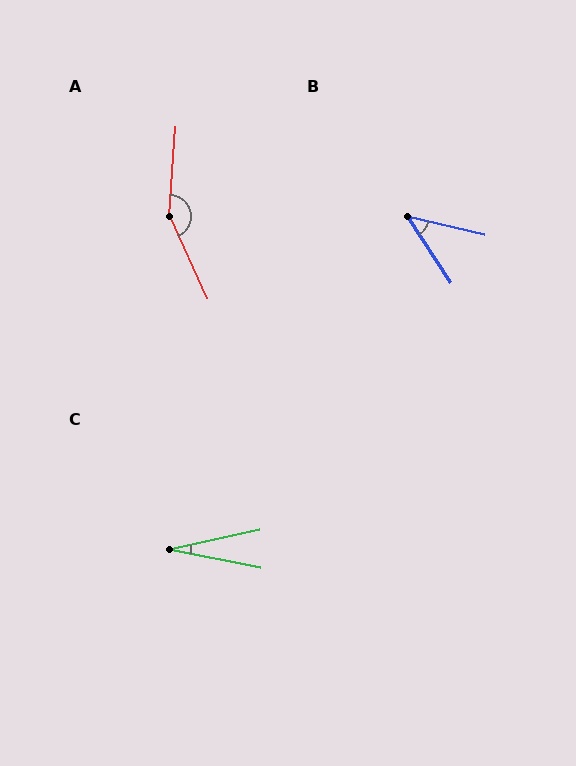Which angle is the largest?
A, at approximately 151 degrees.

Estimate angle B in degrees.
Approximately 44 degrees.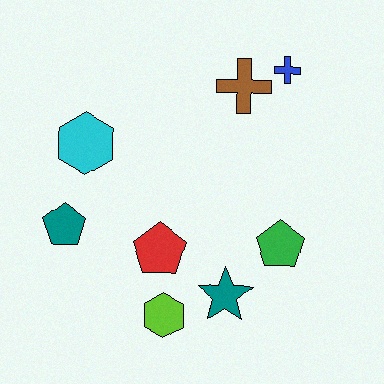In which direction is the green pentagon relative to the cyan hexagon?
The green pentagon is to the right of the cyan hexagon.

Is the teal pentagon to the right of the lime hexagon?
No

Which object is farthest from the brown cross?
The lime hexagon is farthest from the brown cross.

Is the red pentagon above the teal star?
Yes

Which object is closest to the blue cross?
The brown cross is closest to the blue cross.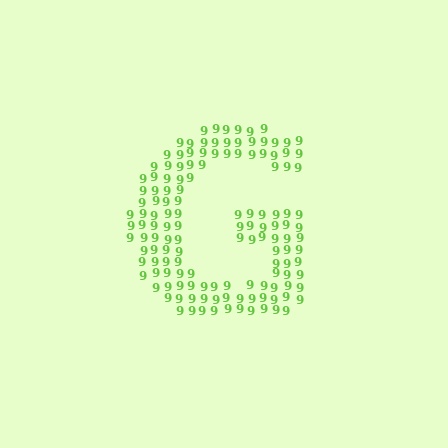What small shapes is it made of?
It is made of small digit 9's.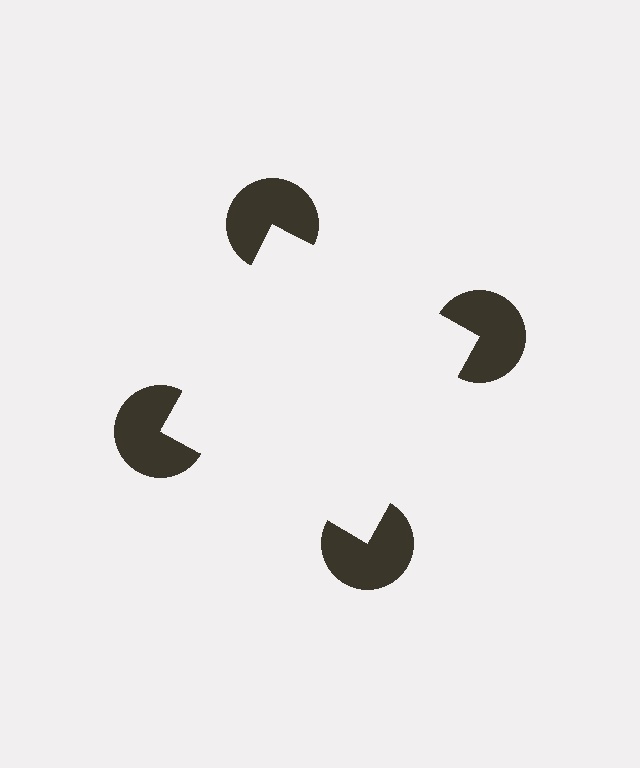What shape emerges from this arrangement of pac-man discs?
An illusory square — its edges are inferred from the aligned wedge cuts in the pac-man discs, not physically drawn.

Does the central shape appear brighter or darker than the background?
It typically appears slightly brighter than the background, even though no actual brightness change is drawn.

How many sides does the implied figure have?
4 sides.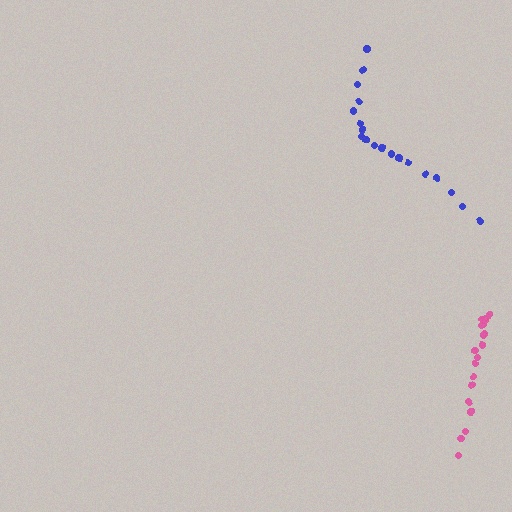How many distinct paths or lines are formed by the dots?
There are 2 distinct paths.